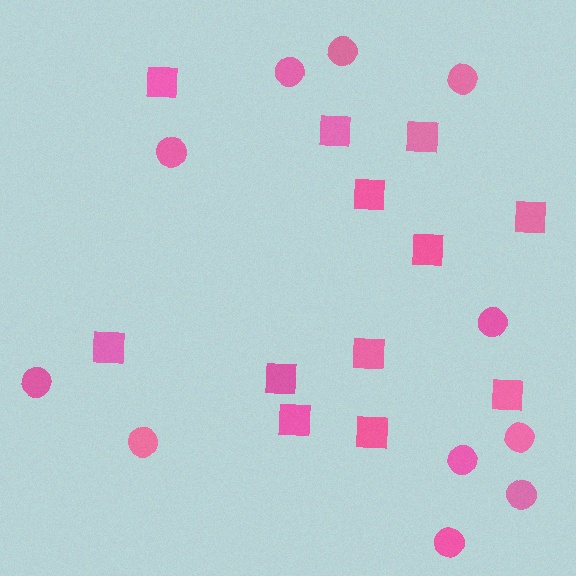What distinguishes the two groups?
There are 2 groups: one group of circles (11) and one group of squares (12).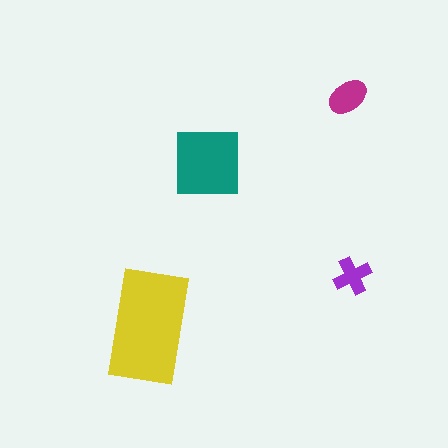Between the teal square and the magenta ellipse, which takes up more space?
The teal square.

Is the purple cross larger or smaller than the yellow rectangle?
Smaller.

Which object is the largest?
The yellow rectangle.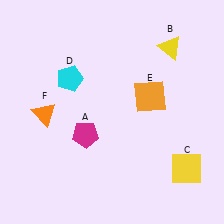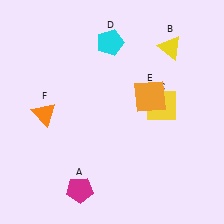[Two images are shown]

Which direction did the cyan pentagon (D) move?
The cyan pentagon (D) moved right.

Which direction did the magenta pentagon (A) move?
The magenta pentagon (A) moved down.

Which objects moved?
The objects that moved are: the magenta pentagon (A), the yellow square (C), the cyan pentagon (D).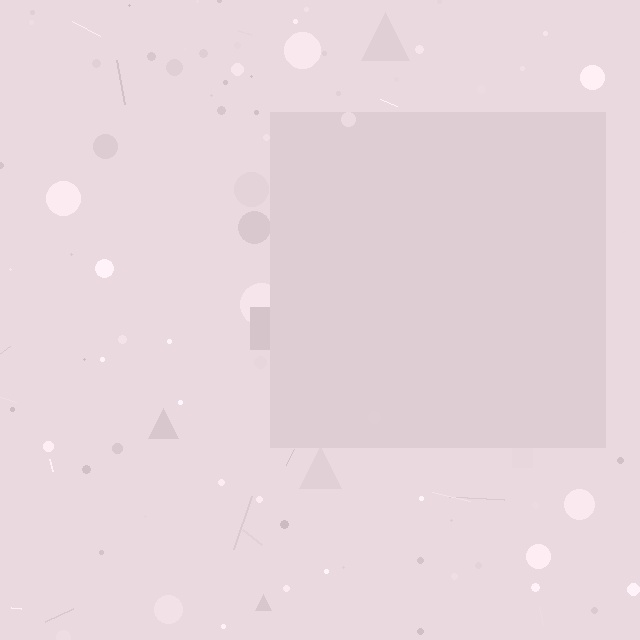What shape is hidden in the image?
A square is hidden in the image.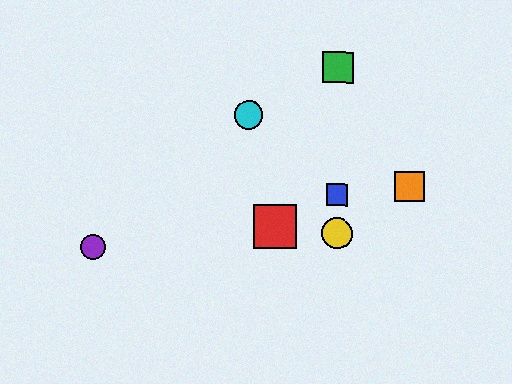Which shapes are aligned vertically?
The blue square, the green square, the yellow circle are aligned vertically.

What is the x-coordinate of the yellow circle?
The yellow circle is at x≈337.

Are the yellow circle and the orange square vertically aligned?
No, the yellow circle is at x≈337 and the orange square is at x≈410.